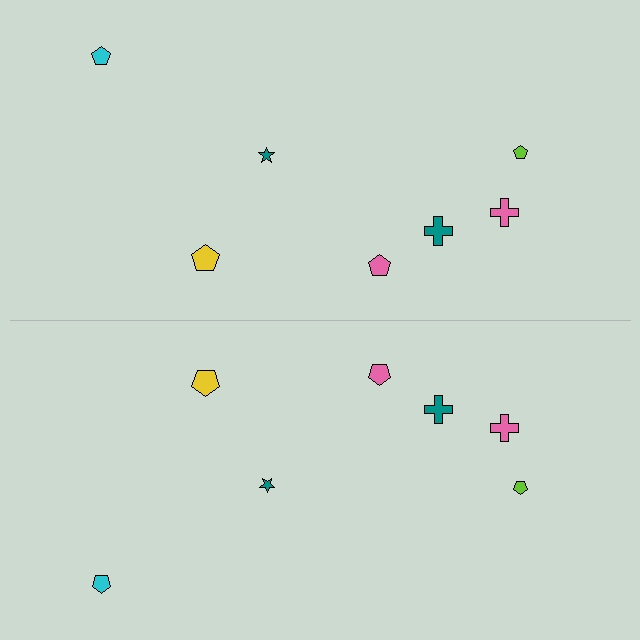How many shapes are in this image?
There are 14 shapes in this image.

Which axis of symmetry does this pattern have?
The pattern has a horizontal axis of symmetry running through the center of the image.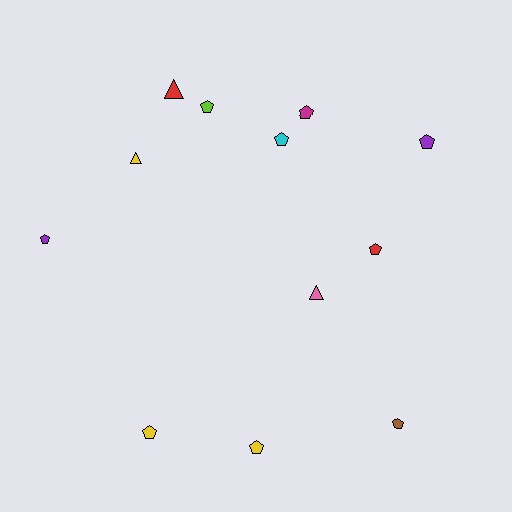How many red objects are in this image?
There are 2 red objects.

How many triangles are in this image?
There are 3 triangles.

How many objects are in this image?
There are 12 objects.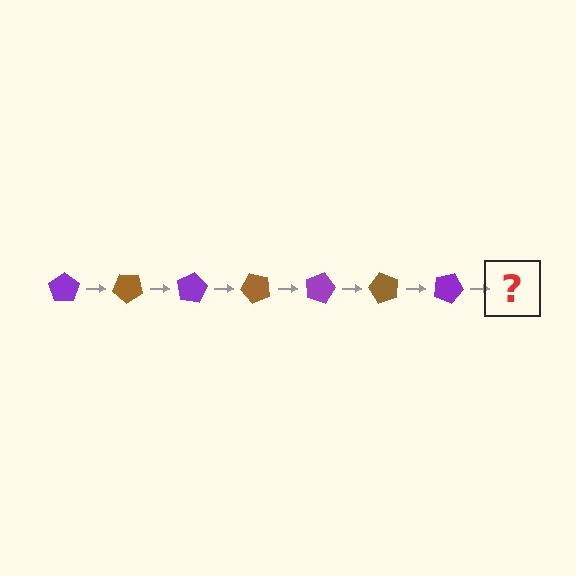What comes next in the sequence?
The next element should be a brown pentagon, rotated 280 degrees from the start.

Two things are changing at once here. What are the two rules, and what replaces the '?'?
The two rules are that it rotates 40 degrees each step and the color cycles through purple and brown. The '?' should be a brown pentagon, rotated 280 degrees from the start.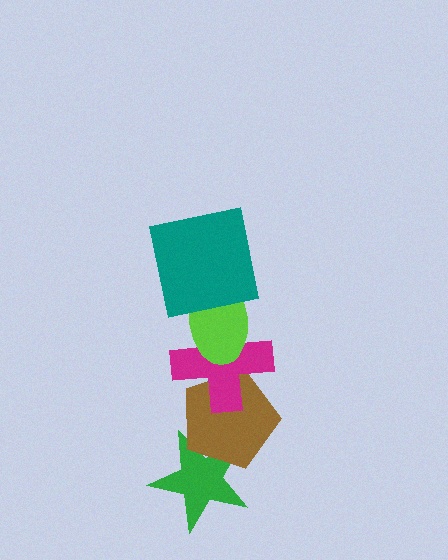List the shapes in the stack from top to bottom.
From top to bottom: the teal square, the lime ellipse, the magenta cross, the brown pentagon, the green star.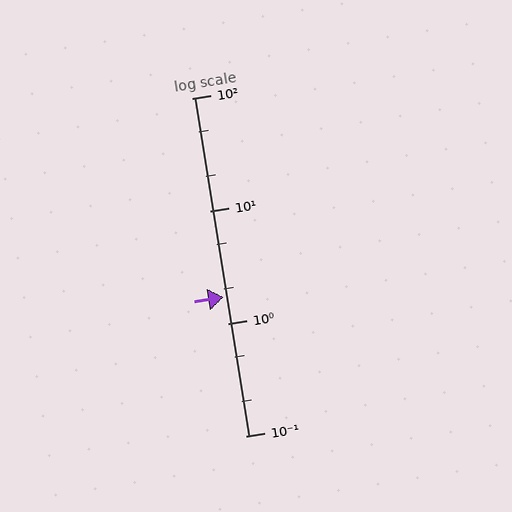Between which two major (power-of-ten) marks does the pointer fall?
The pointer is between 1 and 10.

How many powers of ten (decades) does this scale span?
The scale spans 3 decades, from 0.1 to 100.